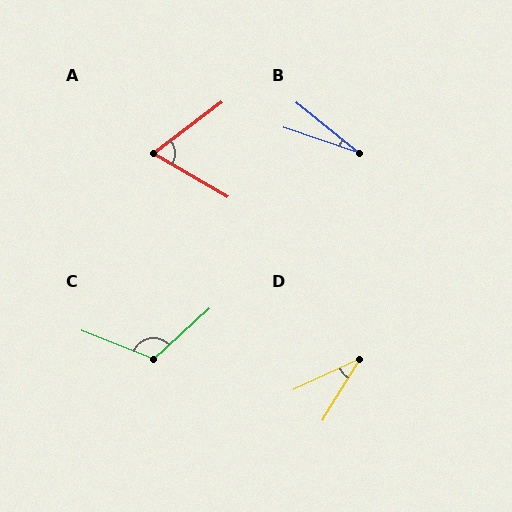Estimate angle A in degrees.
Approximately 67 degrees.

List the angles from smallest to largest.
B (20°), D (34°), A (67°), C (116°).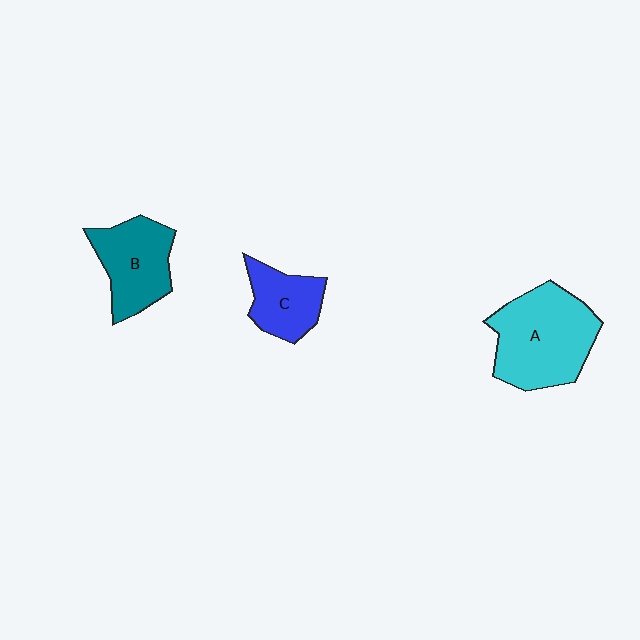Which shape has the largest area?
Shape A (cyan).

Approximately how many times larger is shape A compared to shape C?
Approximately 1.9 times.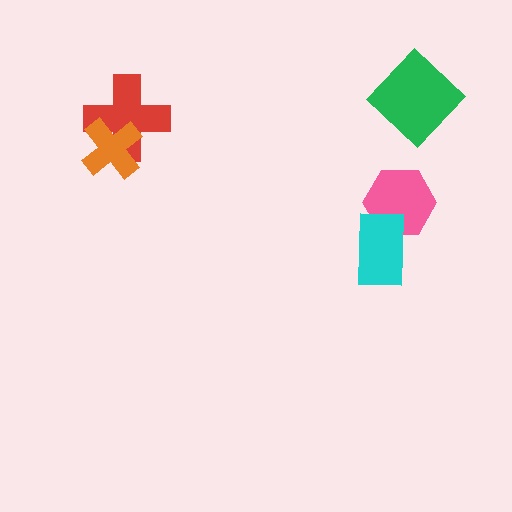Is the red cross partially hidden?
Yes, it is partially covered by another shape.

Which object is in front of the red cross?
The orange cross is in front of the red cross.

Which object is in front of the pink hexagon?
The cyan rectangle is in front of the pink hexagon.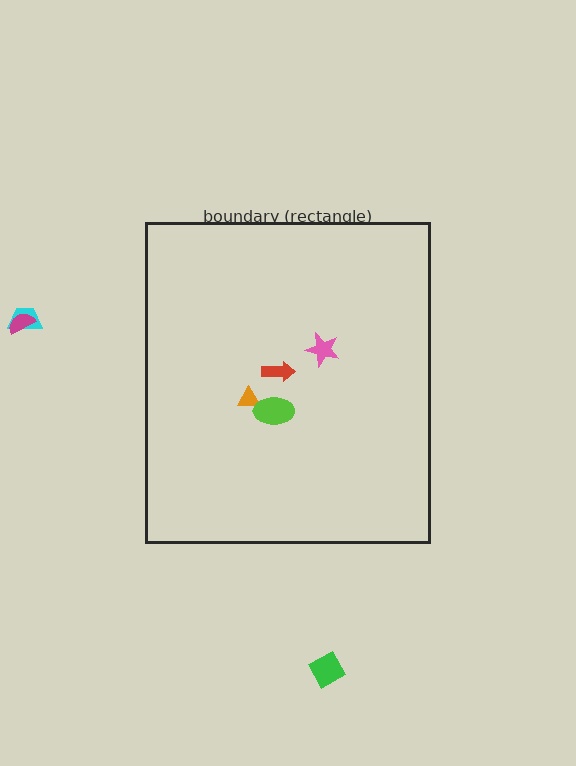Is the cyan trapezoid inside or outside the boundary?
Outside.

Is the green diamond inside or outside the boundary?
Outside.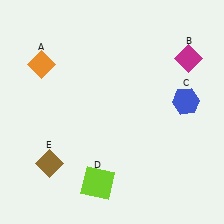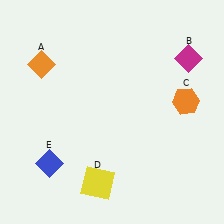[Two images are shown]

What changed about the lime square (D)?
In Image 1, D is lime. In Image 2, it changed to yellow.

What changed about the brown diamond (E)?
In Image 1, E is brown. In Image 2, it changed to blue.